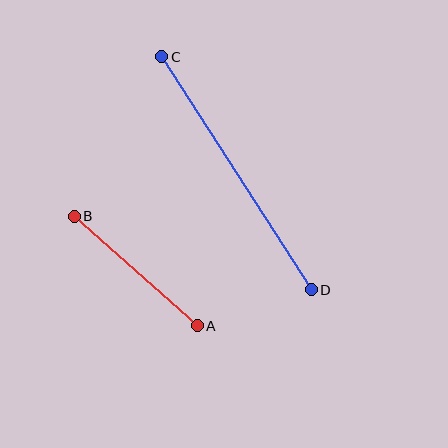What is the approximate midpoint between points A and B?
The midpoint is at approximately (136, 271) pixels.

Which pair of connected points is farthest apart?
Points C and D are farthest apart.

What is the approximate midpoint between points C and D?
The midpoint is at approximately (236, 173) pixels.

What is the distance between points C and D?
The distance is approximately 277 pixels.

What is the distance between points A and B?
The distance is approximately 165 pixels.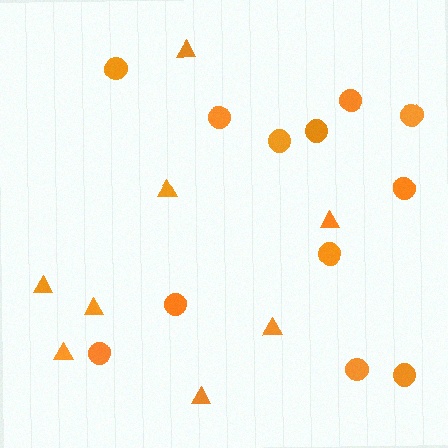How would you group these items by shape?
There are 2 groups: one group of triangles (8) and one group of circles (12).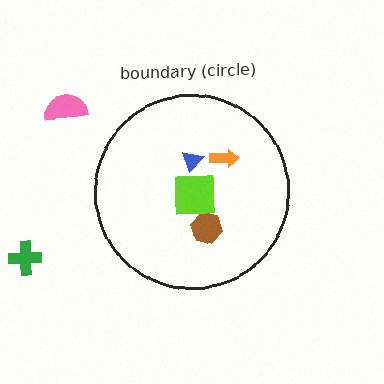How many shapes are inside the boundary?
4 inside, 2 outside.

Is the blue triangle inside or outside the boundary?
Inside.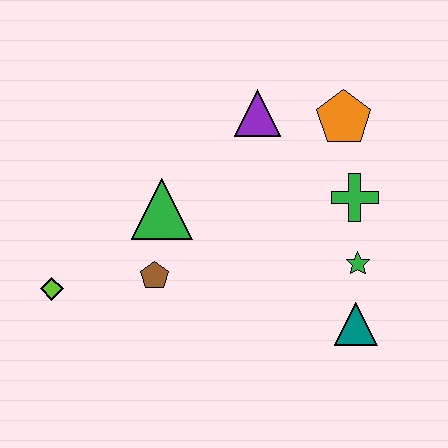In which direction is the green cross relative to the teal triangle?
The green cross is above the teal triangle.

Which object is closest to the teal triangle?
The green star is closest to the teal triangle.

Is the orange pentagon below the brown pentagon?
No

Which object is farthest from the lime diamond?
The orange pentagon is farthest from the lime diamond.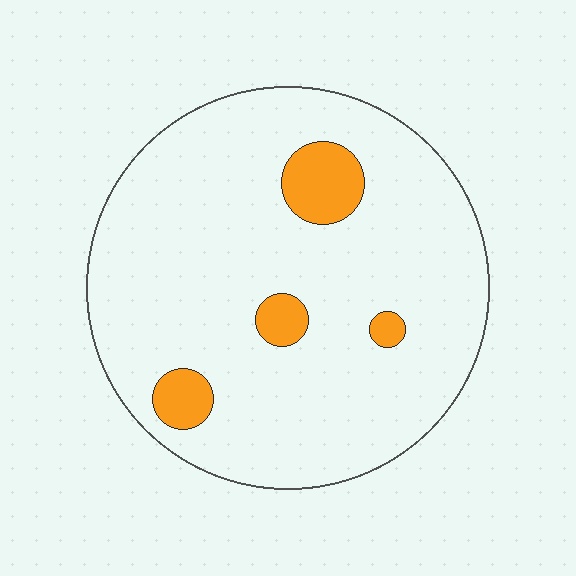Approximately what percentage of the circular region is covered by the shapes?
Approximately 10%.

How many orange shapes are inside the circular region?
4.